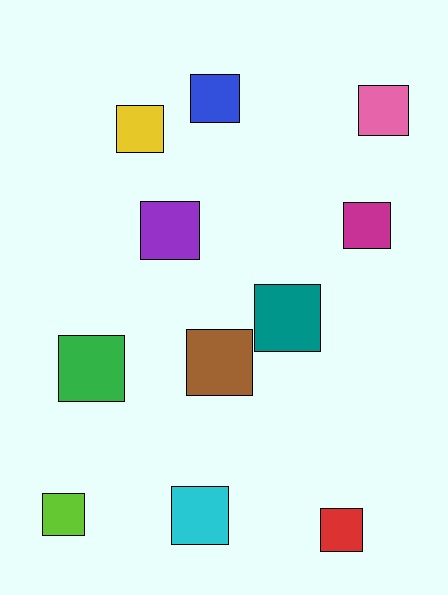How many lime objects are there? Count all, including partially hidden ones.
There is 1 lime object.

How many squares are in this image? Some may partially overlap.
There are 11 squares.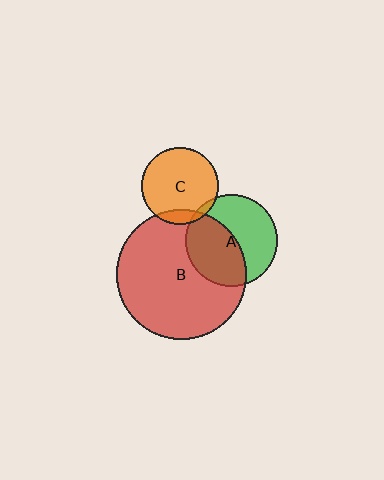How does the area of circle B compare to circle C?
Approximately 2.8 times.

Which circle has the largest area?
Circle B (red).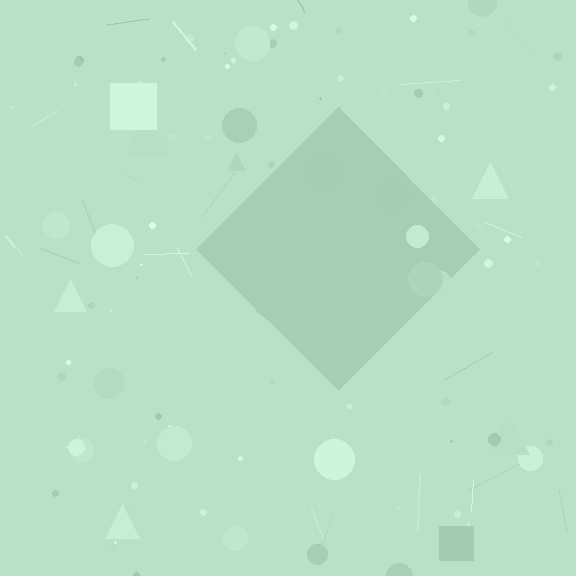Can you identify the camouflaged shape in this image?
The camouflaged shape is a diamond.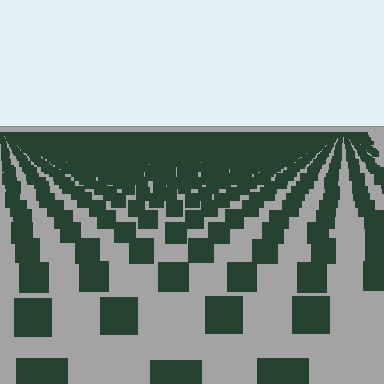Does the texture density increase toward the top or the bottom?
Density increases toward the top.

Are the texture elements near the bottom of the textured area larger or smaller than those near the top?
Larger. Near the bottom, elements are closer to the viewer and appear at a bigger on-screen size.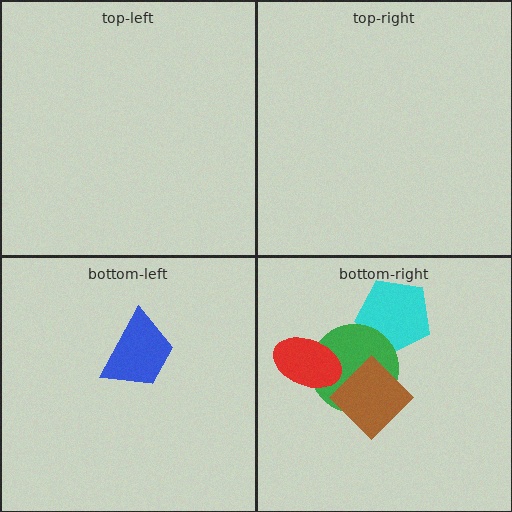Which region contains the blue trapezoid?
The bottom-left region.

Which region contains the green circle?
The bottom-right region.